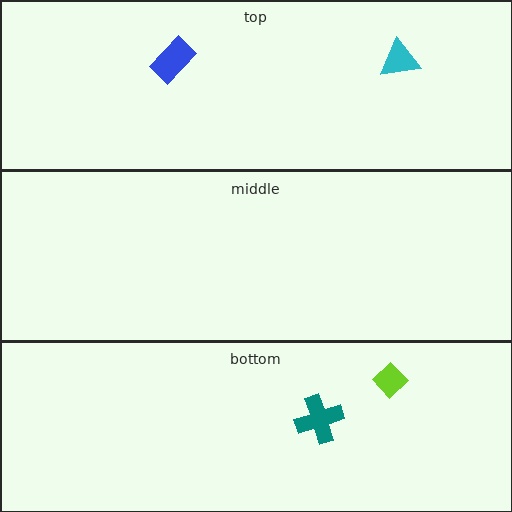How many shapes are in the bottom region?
2.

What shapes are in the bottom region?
The teal cross, the lime diamond.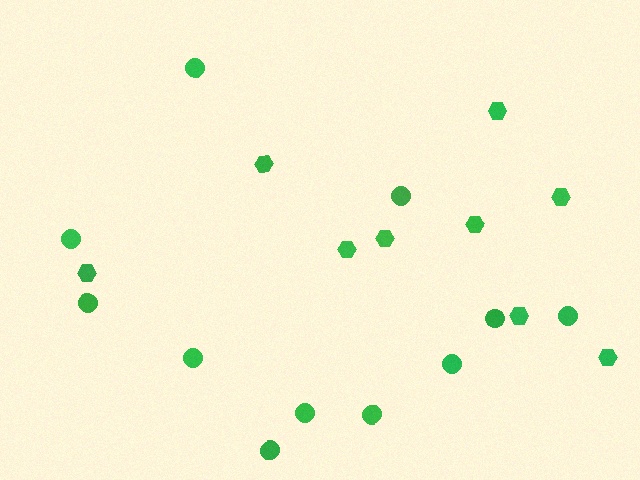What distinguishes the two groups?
There are 2 groups: one group of circles (11) and one group of hexagons (9).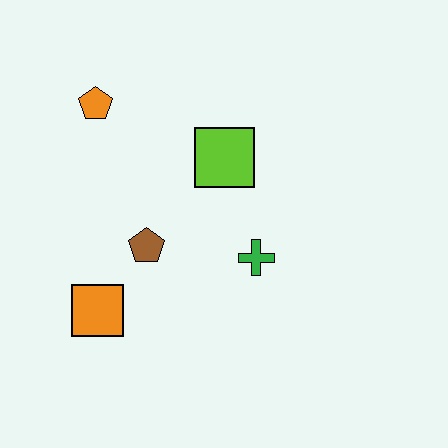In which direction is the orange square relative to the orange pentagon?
The orange square is below the orange pentagon.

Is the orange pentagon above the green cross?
Yes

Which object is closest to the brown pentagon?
The orange square is closest to the brown pentagon.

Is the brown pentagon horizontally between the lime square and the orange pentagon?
Yes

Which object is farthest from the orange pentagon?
The green cross is farthest from the orange pentagon.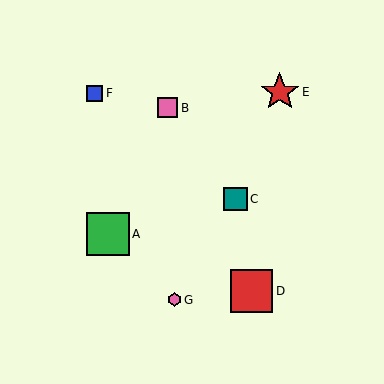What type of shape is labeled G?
Shape G is a pink hexagon.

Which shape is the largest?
The green square (labeled A) is the largest.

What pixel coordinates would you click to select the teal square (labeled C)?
Click at (235, 199) to select the teal square C.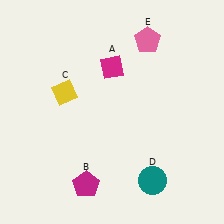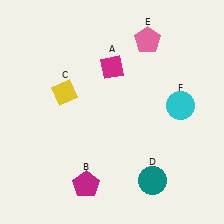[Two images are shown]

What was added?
A cyan circle (F) was added in Image 2.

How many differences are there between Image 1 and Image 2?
There is 1 difference between the two images.